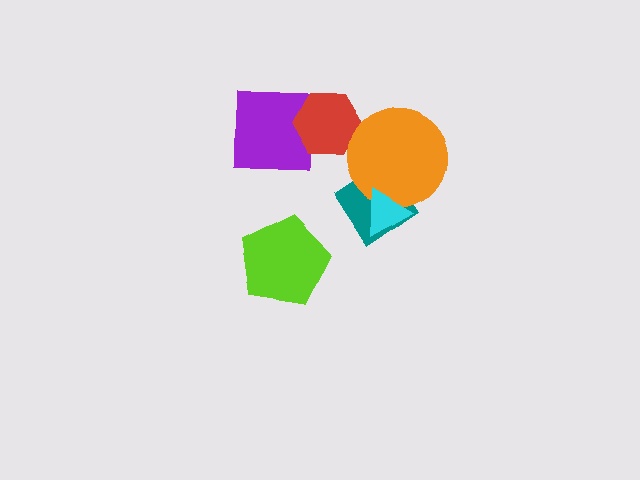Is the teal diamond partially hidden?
Yes, it is partially covered by another shape.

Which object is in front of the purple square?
The red hexagon is in front of the purple square.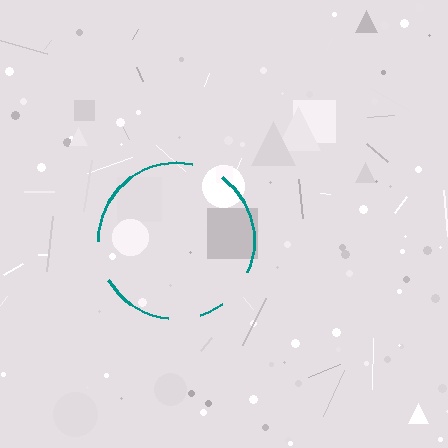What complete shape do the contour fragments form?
The contour fragments form a circle.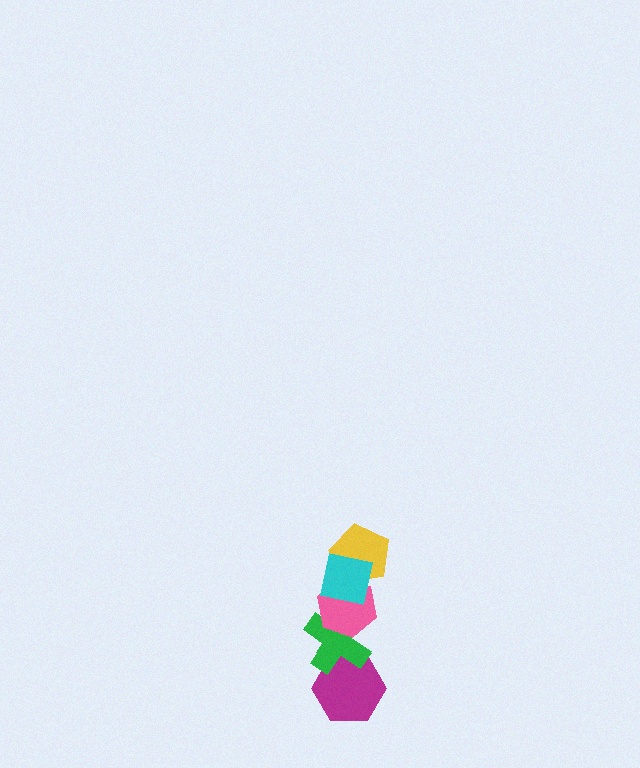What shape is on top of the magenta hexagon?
The green cross is on top of the magenta hexagon.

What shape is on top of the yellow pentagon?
The cyan square is on top of the yellow pentagon.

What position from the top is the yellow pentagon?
The yellow pentagon is 2nd from the top.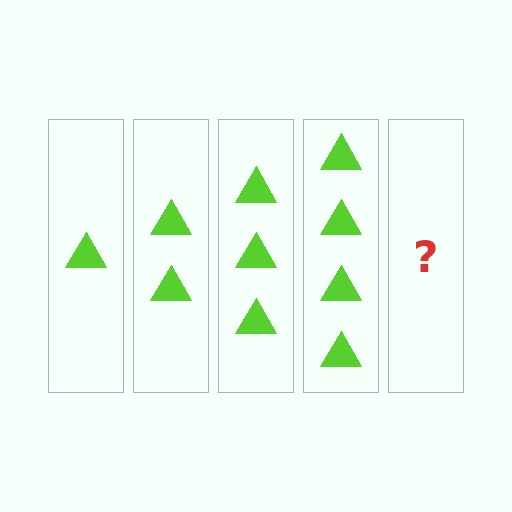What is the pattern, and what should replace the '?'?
The pattern is that each step adds one more triangle. The '?' should be 5 triangles.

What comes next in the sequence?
The next element should be 5 triangles.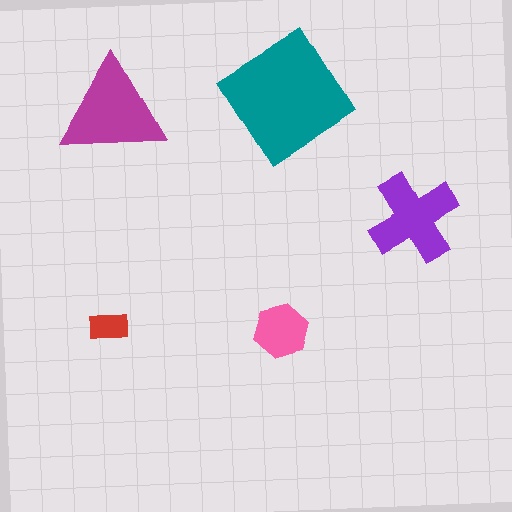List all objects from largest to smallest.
The teal diamond, the magenta triangle, the purple cross, the pink hexagon, the red rectangle.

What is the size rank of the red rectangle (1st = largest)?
5th.